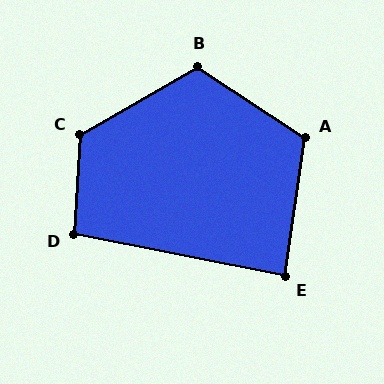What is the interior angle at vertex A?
Approximately 115 degrees (obtuse).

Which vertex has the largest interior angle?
C, at approximately 124 degrees.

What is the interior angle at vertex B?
Approximately 116 degrees (obtuse).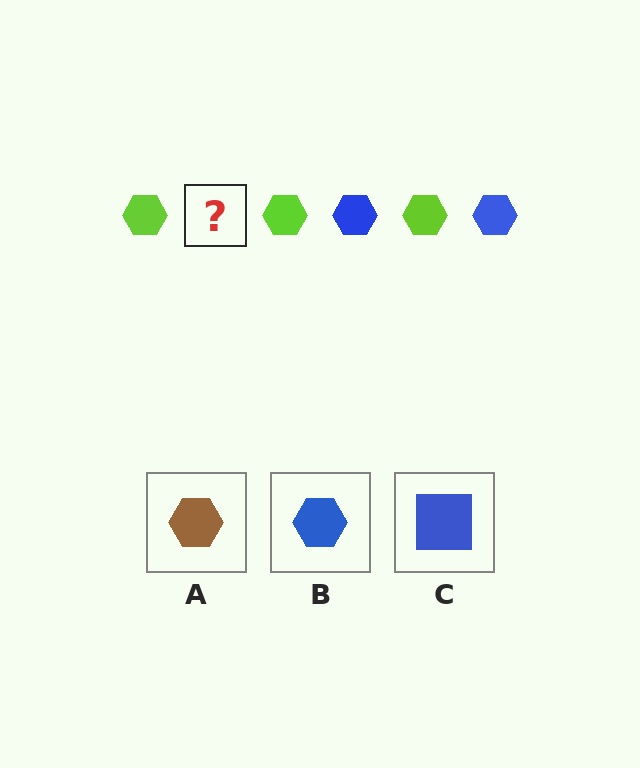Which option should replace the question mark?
Option B.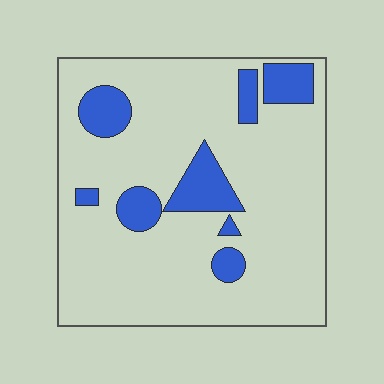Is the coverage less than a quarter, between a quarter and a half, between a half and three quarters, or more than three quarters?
Less than a quarter.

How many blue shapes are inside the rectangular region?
8.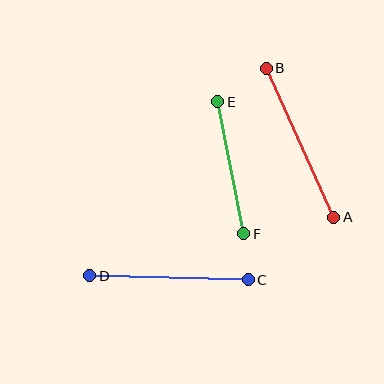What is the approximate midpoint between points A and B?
The midpoint is at approximately (300, 143) pixels.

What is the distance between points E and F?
The distance is approximately 134 pixels.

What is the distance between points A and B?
The distance is approximately 163 pixels.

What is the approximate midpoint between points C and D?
The midpoint is at approximately (169, 278) pixels.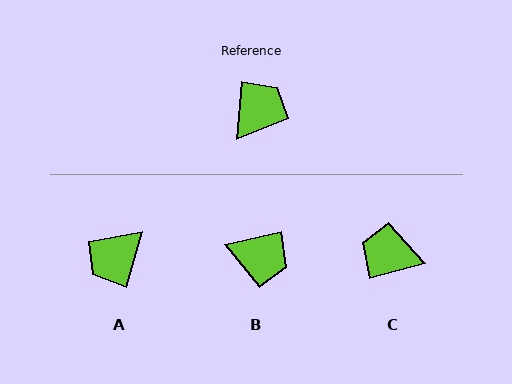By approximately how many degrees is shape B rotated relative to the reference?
Approximately 73 degrees clockwise.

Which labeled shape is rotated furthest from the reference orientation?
A, about 168 degrees away.